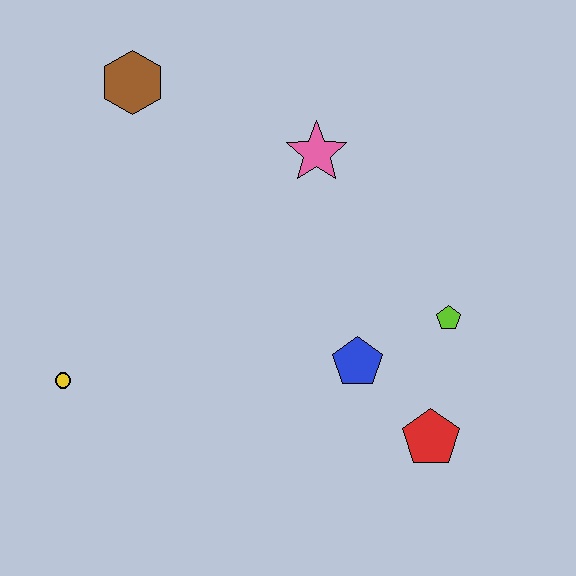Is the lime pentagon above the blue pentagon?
Yes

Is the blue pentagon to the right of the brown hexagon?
Yes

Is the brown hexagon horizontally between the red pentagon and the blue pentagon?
No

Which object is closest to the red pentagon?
The blue pentagon is closest to the red pentagon.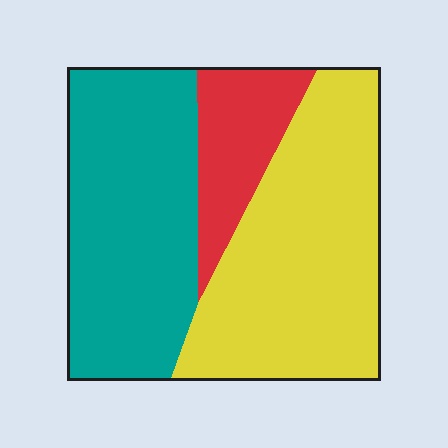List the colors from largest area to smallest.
From largest to smallest: yellow, teal, red.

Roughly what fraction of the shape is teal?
Teal takes up about two fifths (2/5) of the shape.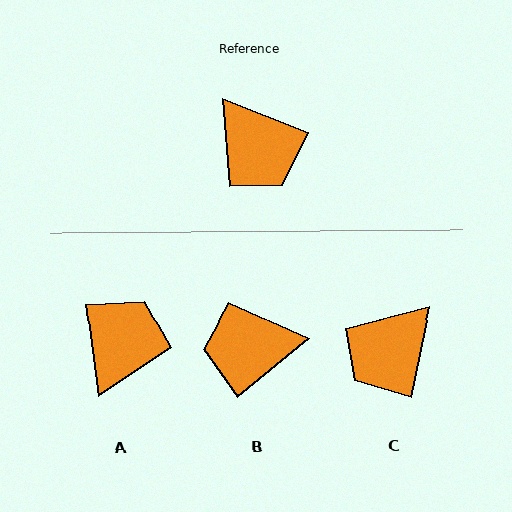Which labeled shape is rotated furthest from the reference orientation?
B, about 119 degrees away.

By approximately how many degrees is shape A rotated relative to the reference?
Approximately 119 degrees counter-clockwise.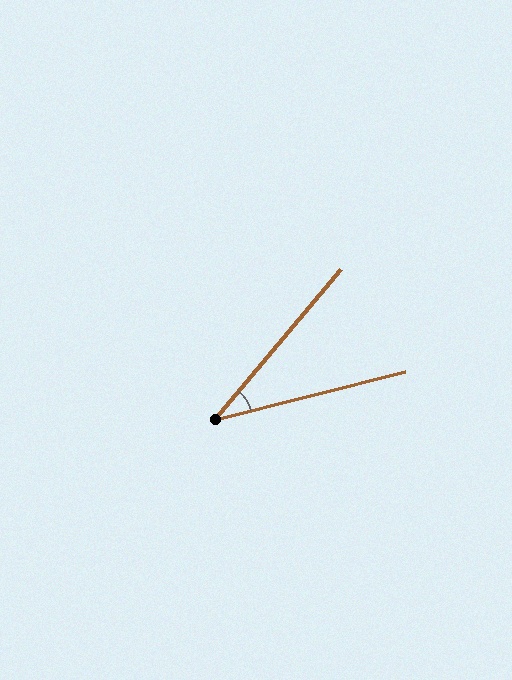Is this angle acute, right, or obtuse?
It is acute.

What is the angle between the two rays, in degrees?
Approximately 36 degrees.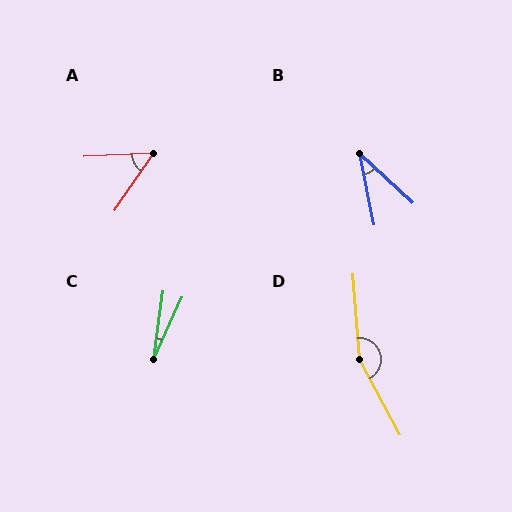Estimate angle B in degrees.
Approximately 35 degrees.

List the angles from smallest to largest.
C (16°), B (35°), A (53°), D (156°).